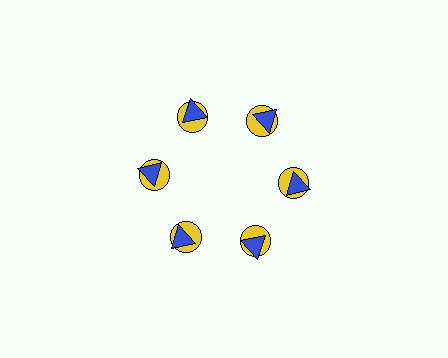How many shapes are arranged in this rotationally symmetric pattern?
There are 12 shapes, arranged in 6 groups of 2.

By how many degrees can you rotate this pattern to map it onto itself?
The pattern maps onto itself every 60 degrees of rotation.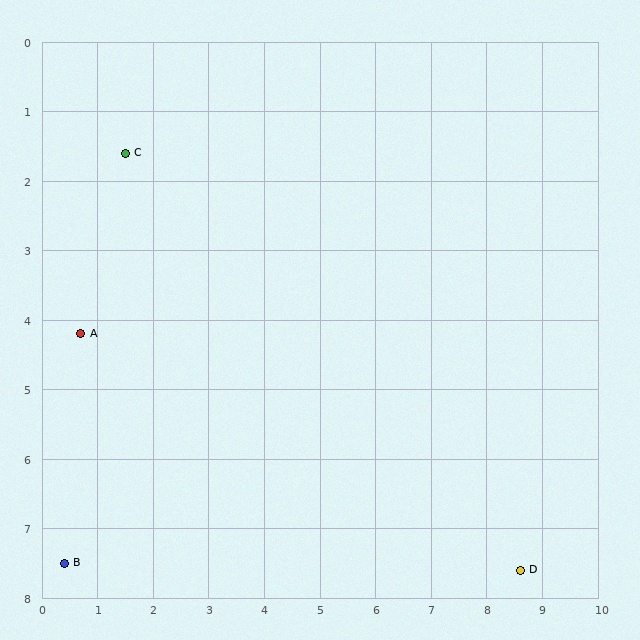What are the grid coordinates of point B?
Point B is at approximately (0.4, 7.5).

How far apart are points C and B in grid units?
Points C and B are about 6.0 grid units apart.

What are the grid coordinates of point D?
Point D is at approximately (8.6, 7.6).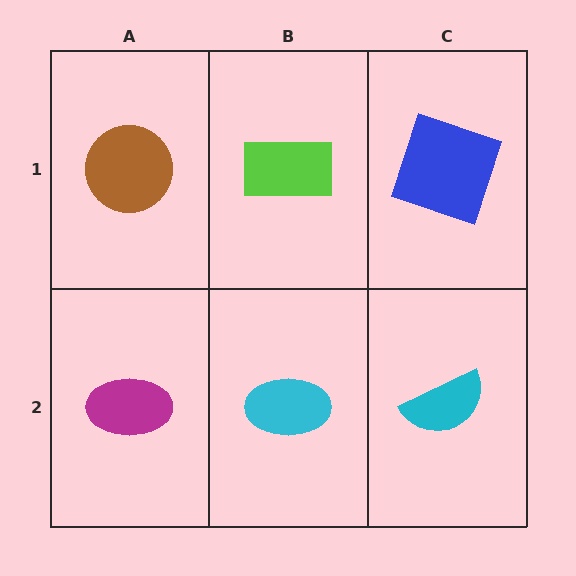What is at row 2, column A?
A magenta ellipse.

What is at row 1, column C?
A blue square.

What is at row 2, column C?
A cyan semicircle.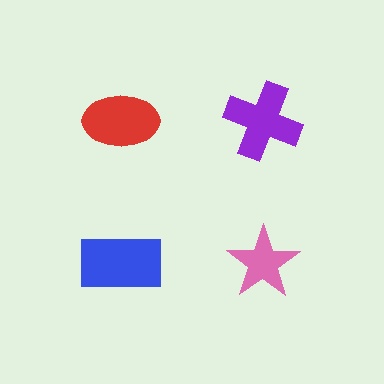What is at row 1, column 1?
A red ellipse.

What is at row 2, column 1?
A blue rectangle.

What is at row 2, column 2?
A pink star.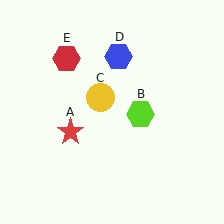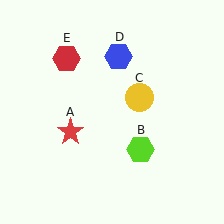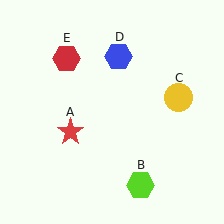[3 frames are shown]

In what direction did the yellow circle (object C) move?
The yellow circle (object C) moved right.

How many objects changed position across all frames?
2 objects changed position: lime hexagon (object B), yellow circle (object C).